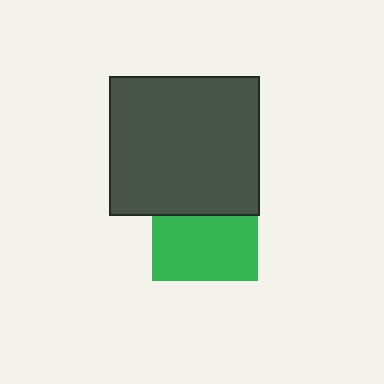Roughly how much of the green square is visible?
About half of it is visible (roughly 62%).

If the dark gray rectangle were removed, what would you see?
You would see the complete green square.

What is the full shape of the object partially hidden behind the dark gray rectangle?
The partially hidden object is a green square.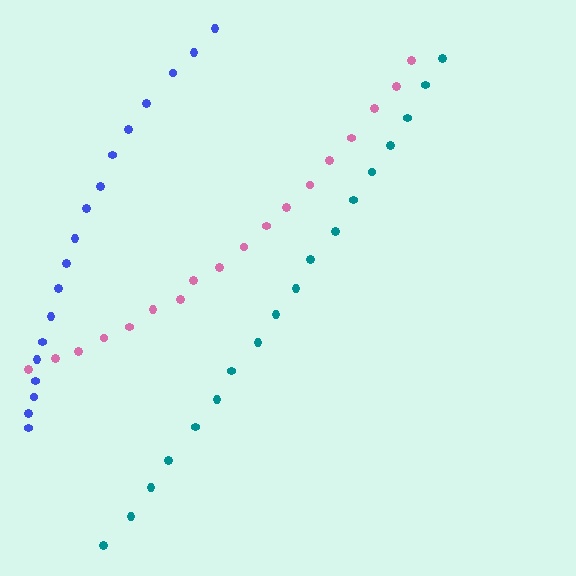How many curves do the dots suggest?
There are 3 distinct paths.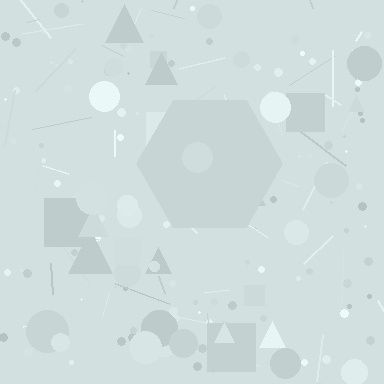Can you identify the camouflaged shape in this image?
The camouflaged shape is a hexagon.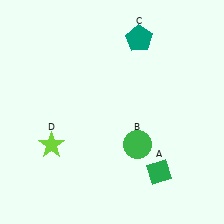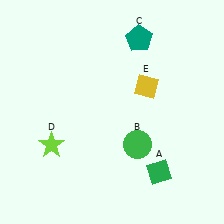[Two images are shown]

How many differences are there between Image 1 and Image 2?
There is 1 difference between the two images.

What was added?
A yellow diamond (E) was added in Image 2.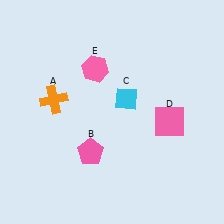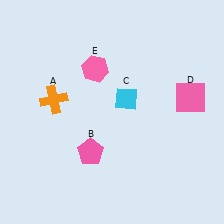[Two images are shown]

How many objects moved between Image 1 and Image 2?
1 object moved between the two images.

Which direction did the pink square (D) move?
The pink square (D) moved up.